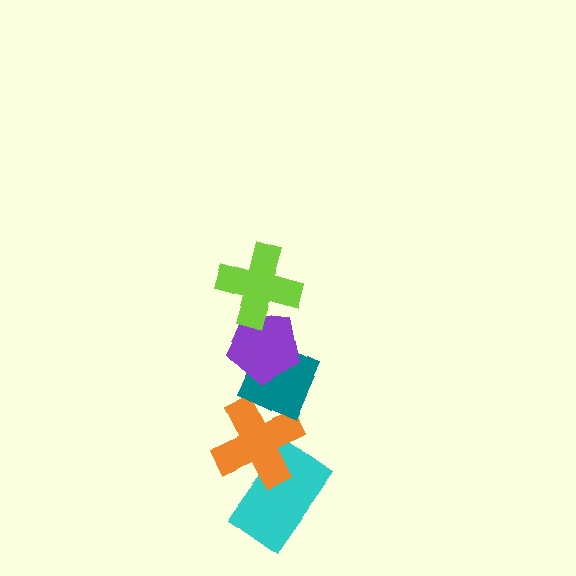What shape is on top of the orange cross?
The teal diamond is on top of the orange cross.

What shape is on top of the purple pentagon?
The lime cross is on top of the purple pentagon.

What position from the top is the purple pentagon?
The purple pentagon is 2nd from the top.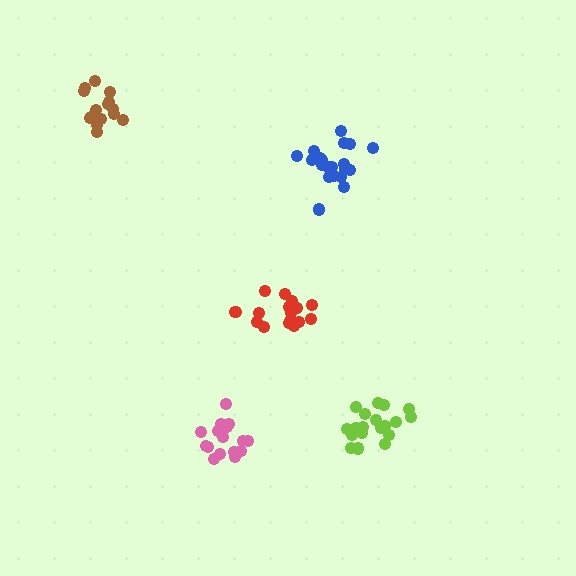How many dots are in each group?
Group 1: 20 dots, Group 2: 20 dots, Group 3: 18 dots, Group 4: 15 dots, Group 5: 16 dots (89 total).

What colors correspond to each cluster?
The clusters are colored: lime, blue, pink, brown, red.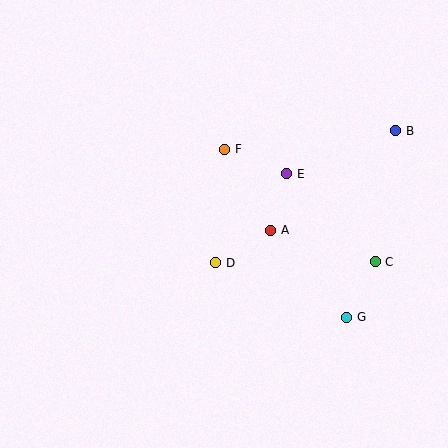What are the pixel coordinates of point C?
Point C is at (375, 262).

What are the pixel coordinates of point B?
Point B is at (396, 131).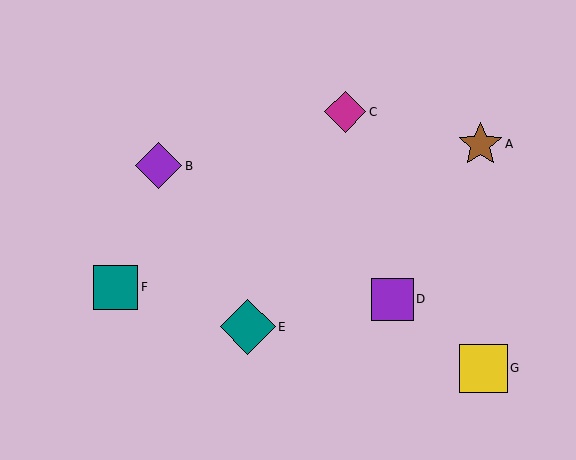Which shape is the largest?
The teal diamond (labeled E) is the largest.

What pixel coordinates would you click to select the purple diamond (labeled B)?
Click at (158, 166) to select the purple diamond B.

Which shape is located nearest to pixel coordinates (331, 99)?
The magenta diamond (labeled C) at (345, 112) is nearest to that location.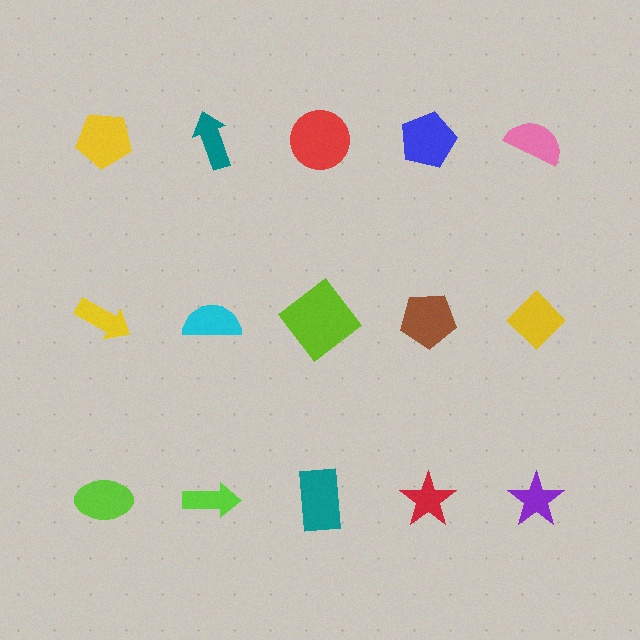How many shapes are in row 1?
5 shapes.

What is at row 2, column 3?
A lime diamond.